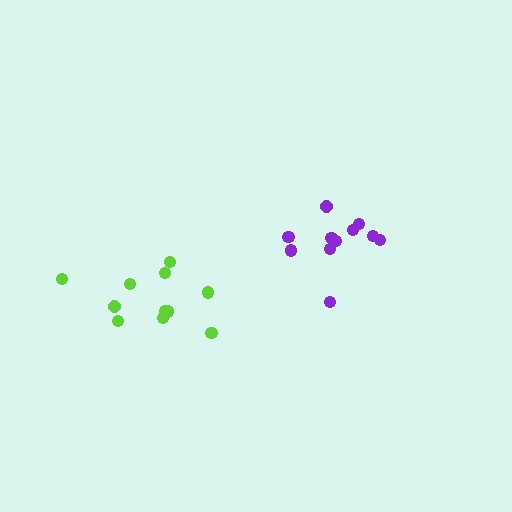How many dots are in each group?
Group 1: 11 dots, Group 2: 11 dots (22 total).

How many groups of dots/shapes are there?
There are 2 groups.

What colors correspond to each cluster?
The clusters are colored: lime, purple.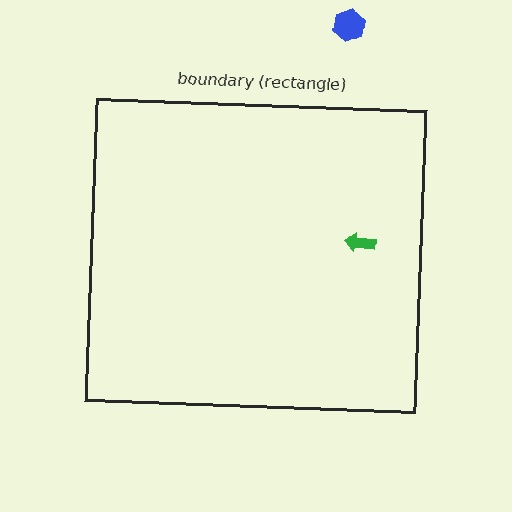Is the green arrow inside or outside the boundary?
Inside.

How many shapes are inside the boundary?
1 inside, 1 outside.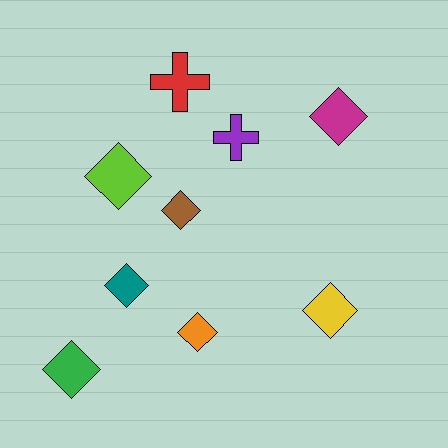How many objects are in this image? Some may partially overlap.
There are 9 objects.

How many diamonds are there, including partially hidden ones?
There are 7 diamonds.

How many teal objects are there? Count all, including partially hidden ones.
There is 1 teal object.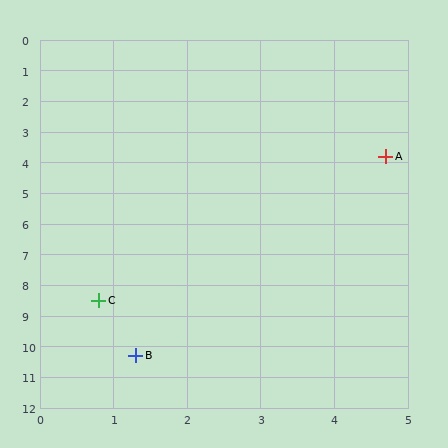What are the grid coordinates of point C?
Point C is at approximately (0.8, 8.5).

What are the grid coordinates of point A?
Point A is at approximately (4.7, 3.8).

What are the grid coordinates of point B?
Point B is at approximately (1.3, 10.3).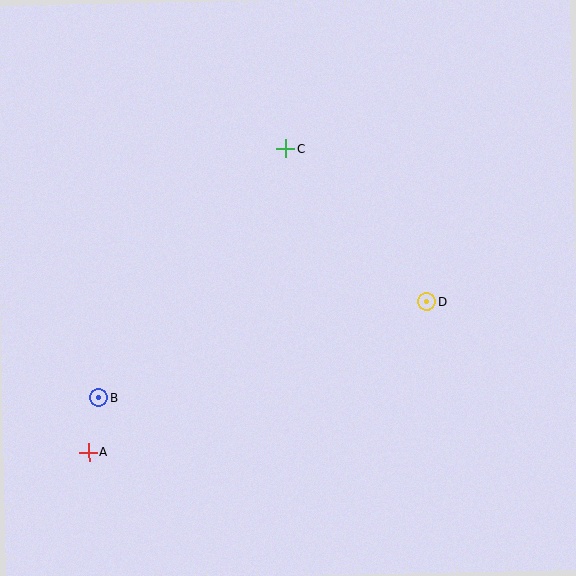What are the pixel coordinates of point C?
Point C is at (286, 149).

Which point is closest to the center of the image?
Point C at (286, 149) is closest to the center.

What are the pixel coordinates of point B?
Point B is at (99, 398).